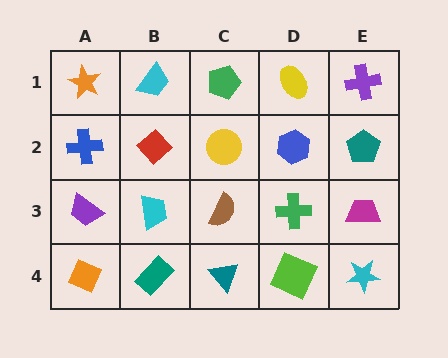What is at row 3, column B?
A cyan trapezoid.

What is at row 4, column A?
An orange diamond.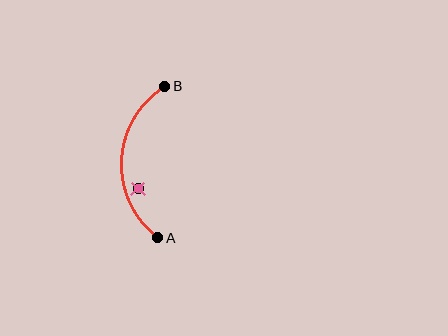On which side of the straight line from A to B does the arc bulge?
The arc bulges to the left of the straight line connecting A and B.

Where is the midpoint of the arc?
The arc midpoint is the point on the curve farthest from the straight line joining A and B. It sits to the left of that line.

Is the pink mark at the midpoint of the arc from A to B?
No — the pink mark does not lie on the arc at all. It sits slightly inside the curve.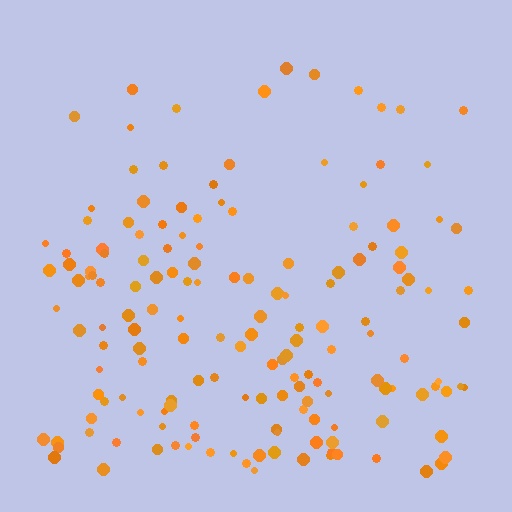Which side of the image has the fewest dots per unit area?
The top.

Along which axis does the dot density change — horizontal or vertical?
Vertical.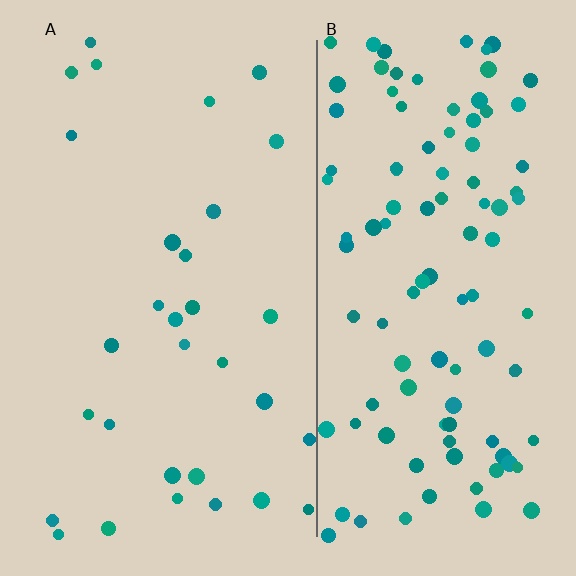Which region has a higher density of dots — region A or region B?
B (the right).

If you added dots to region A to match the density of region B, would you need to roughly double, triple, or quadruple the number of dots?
Approximately triple.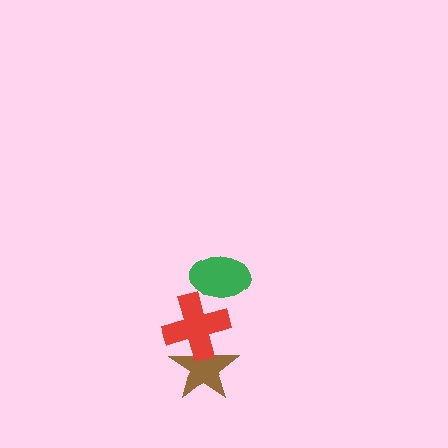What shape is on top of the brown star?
The red cross is on top of the brown star.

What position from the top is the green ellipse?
The green ellipse is 1st from the top.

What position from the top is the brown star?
The brown star is 3rd from the top.